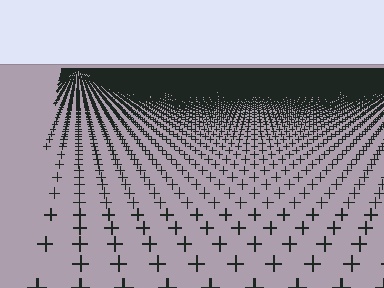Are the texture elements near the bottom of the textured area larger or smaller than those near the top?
Larger. Near the bottom, elements are closer to the viewer and appear at a bigger on-screen size.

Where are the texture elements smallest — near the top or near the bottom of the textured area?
Near the top.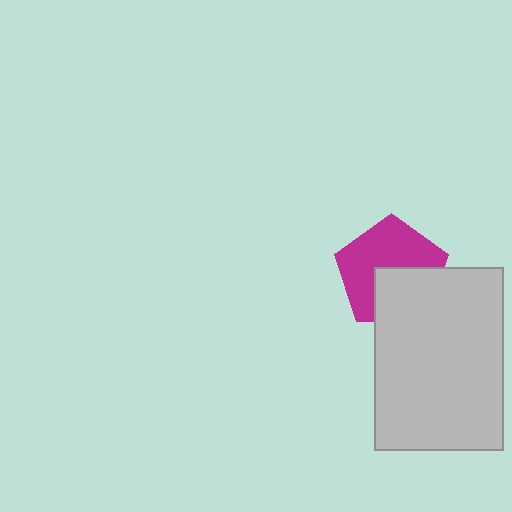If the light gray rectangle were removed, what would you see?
You would see the complete magenta pentagon.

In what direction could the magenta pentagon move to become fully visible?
The magenta pentagon could move up. That would shift it out from behind the light gray rectangle entirely.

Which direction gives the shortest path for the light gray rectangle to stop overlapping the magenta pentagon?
Moving down gives the shortest separation.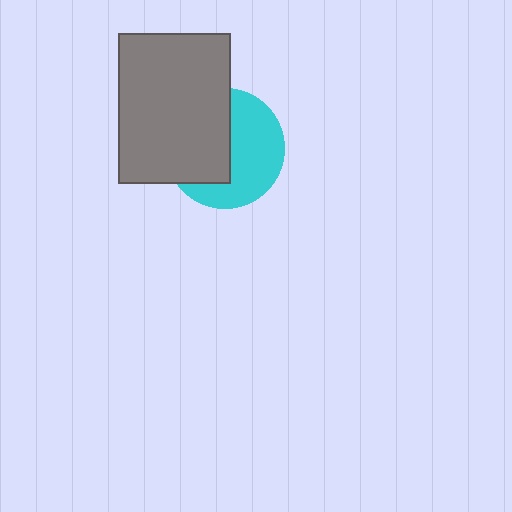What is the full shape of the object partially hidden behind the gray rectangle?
The partially hidden object is a cyan circle.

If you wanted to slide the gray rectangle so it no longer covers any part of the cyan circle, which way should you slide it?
Slide it left — that is the most direct way to separate the two shapes.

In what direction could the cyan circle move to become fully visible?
The cyan circle could move right. That would shift it out from behind the gray rectangle entirely.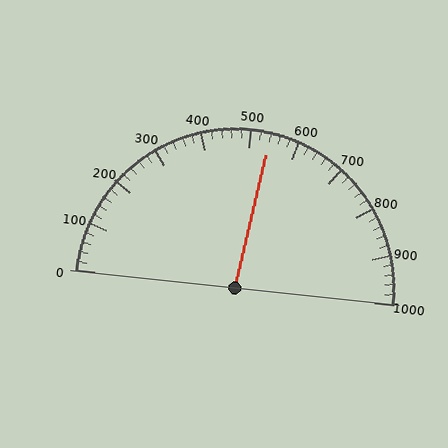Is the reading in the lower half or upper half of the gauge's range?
The reading is in the upper half of the range (0 to 1000).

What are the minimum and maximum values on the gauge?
The gauge ranges from 0 to 1000.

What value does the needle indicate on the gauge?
The needle indicates approximately 540.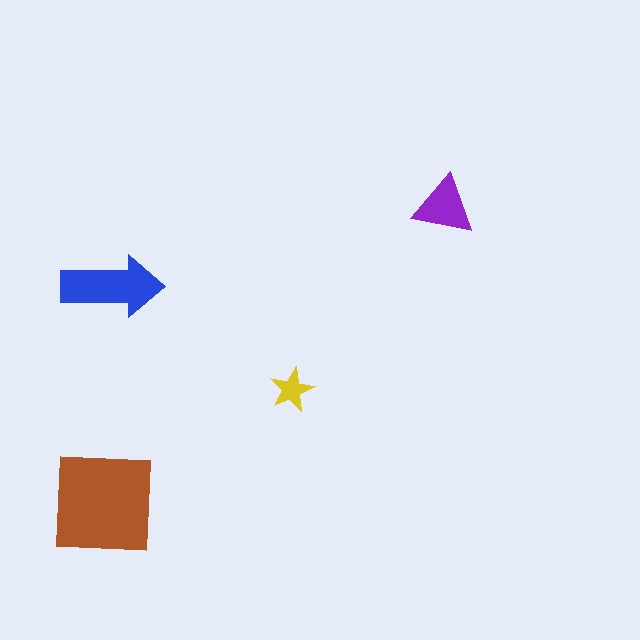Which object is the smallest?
The yellow star.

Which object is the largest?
The brown square.